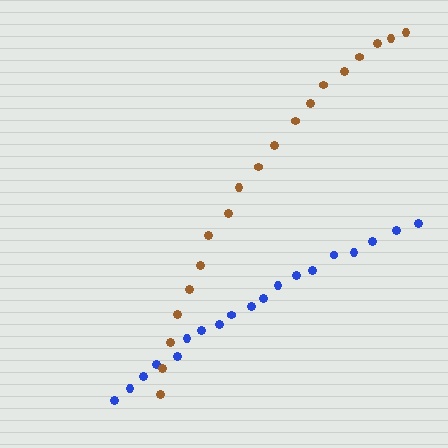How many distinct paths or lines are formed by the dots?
There are 2 distinct paths.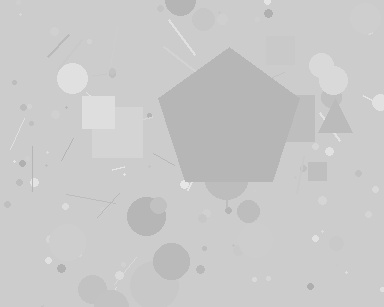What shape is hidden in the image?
A pentagon is hidden in the image.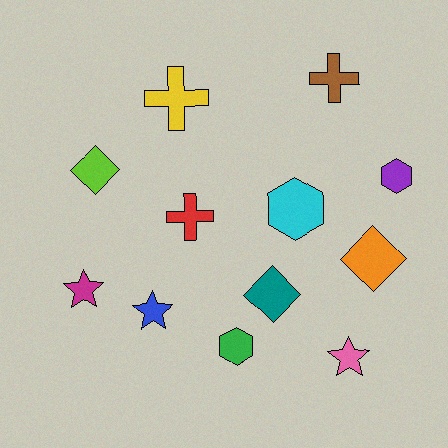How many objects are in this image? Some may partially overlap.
There are 12 objects.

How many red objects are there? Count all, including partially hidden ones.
There is 1 red object.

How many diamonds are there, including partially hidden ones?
There are 3 diamonds.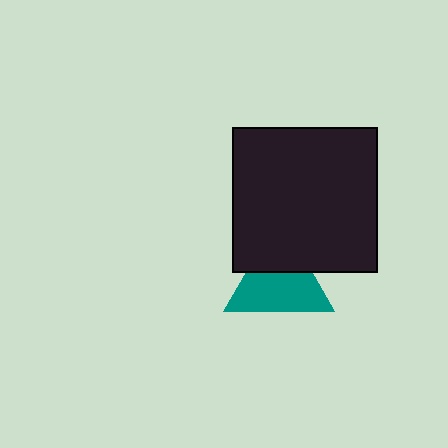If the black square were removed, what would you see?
You would see the complete teal triangle.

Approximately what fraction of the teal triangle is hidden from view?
Roughly 37% of the teal triangle is hidden behind the black square.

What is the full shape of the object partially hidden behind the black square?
The partially hidden object is a teal triangle.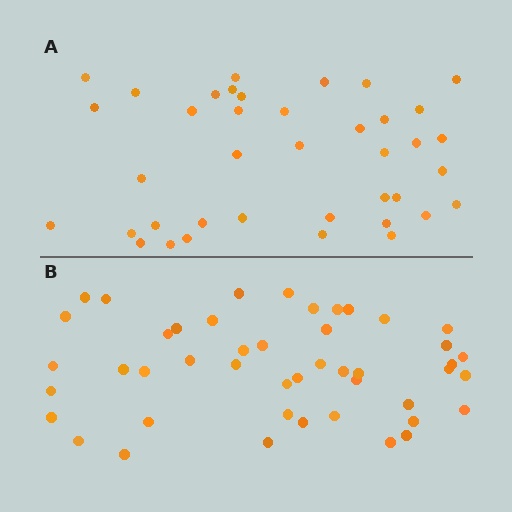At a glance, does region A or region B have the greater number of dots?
Region B (the bottom region) has more dots.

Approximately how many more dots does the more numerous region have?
Region B has roughly 8 or so more dots than region A.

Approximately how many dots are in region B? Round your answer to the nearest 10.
About 50 dots. (The exact count is 46, which rounds to 50.)